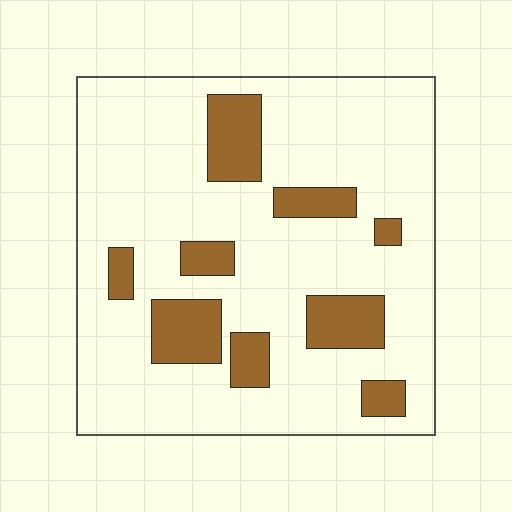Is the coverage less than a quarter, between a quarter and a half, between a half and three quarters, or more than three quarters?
Less than a quarter.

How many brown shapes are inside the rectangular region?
9.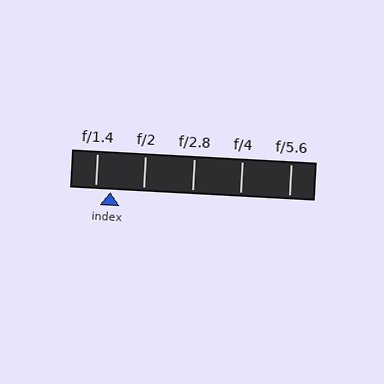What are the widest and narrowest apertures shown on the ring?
The widest aperture shown is f/1.4 and the narrowest is f/5.6.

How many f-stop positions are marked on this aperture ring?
There are 5 f-stop positions marked.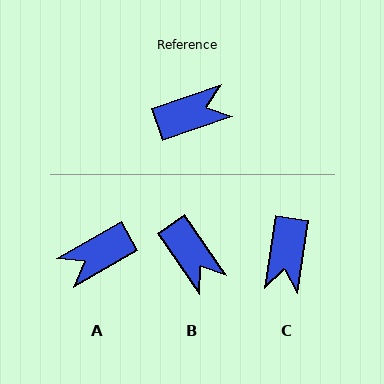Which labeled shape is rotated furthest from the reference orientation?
A, about 169 degrees away.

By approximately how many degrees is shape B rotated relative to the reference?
Approximately 74 degrees clockwise.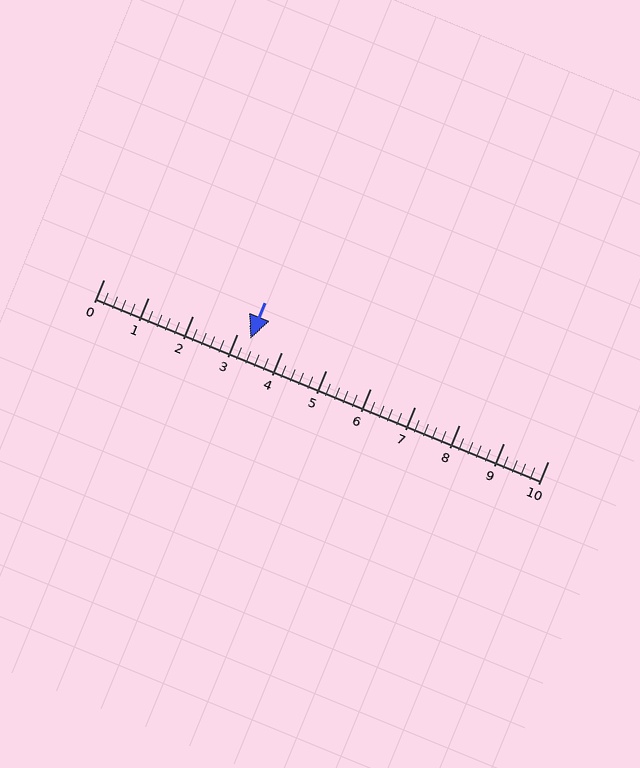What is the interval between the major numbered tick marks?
The major tick marks are spaced 1 units apart.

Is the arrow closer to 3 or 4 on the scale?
The arrow is closer to 3.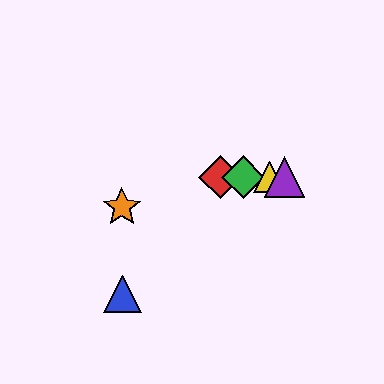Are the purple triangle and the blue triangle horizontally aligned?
No, the purple triangle is at y≈177 and the blue triangle is at y≈294.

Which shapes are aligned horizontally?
The red diamond, the green diamond, the yellow triangle, the purple triangle are aligned horizontally.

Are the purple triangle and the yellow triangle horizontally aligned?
Yes, both are at y≈177.